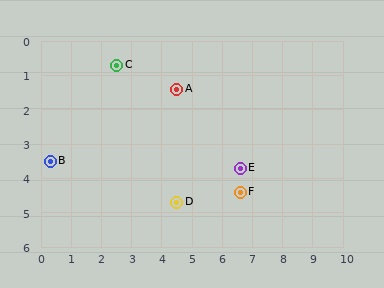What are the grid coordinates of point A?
Point A is at approximately (4.5, 1.4).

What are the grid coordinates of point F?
Point F is at approximately (6.6, 4.4).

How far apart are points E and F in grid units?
Points E and F are about 0.7 grid units apart.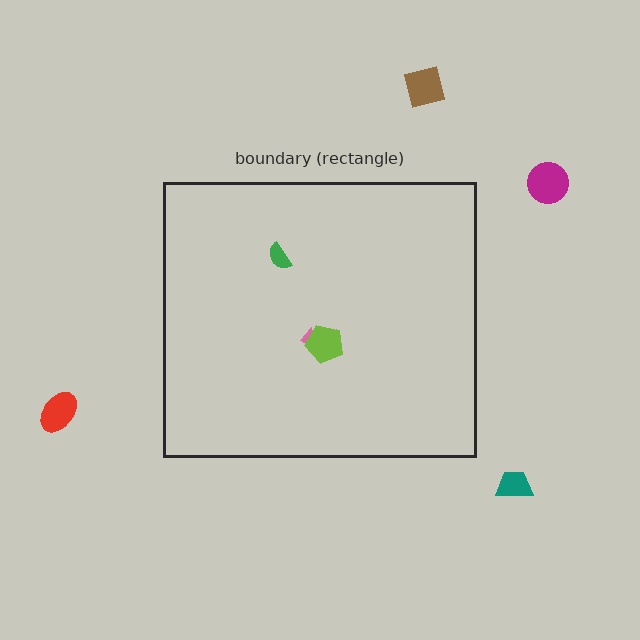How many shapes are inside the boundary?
3 inside, 4 outside.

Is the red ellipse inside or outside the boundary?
Outside.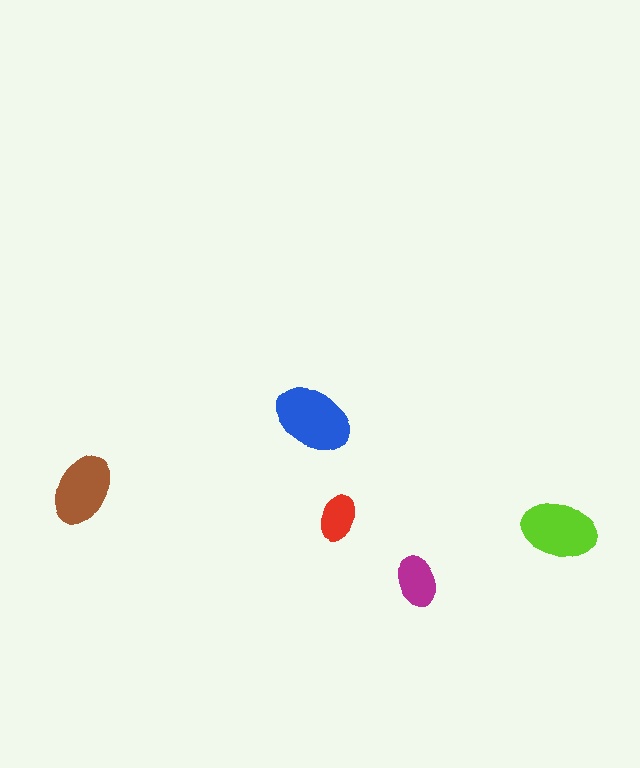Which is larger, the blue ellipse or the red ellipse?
The blue one.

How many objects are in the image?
There are 5 objects in the image.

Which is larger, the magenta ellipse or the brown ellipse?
The brown one.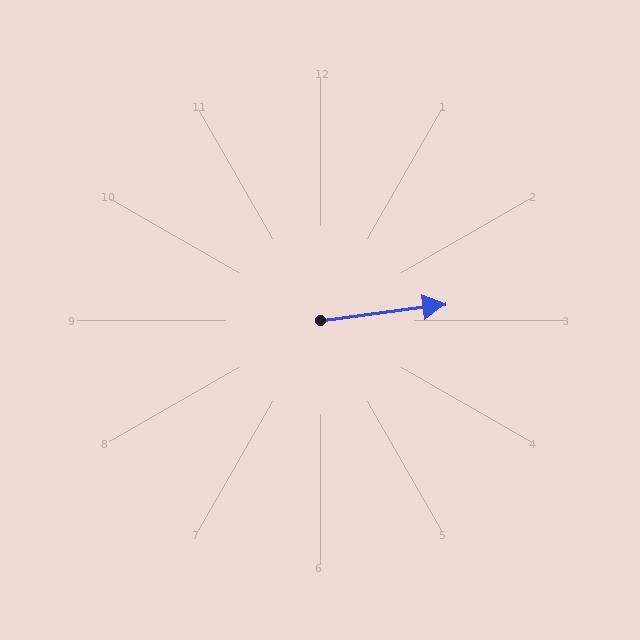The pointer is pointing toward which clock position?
Roughly 3 o'clock.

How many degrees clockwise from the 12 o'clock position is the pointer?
Approximately 83 degrees.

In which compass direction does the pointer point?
East.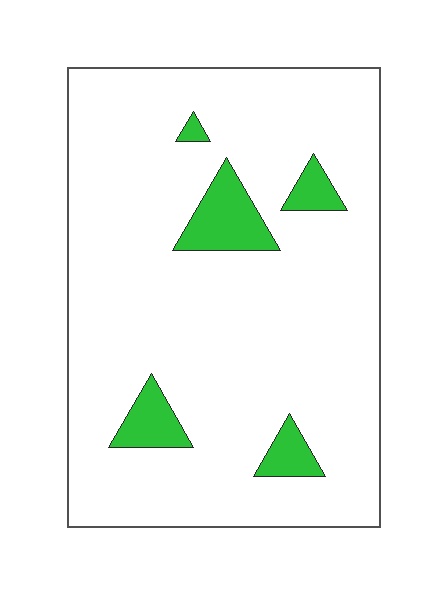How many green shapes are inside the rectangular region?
5.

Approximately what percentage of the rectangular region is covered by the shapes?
Approximately 10%.